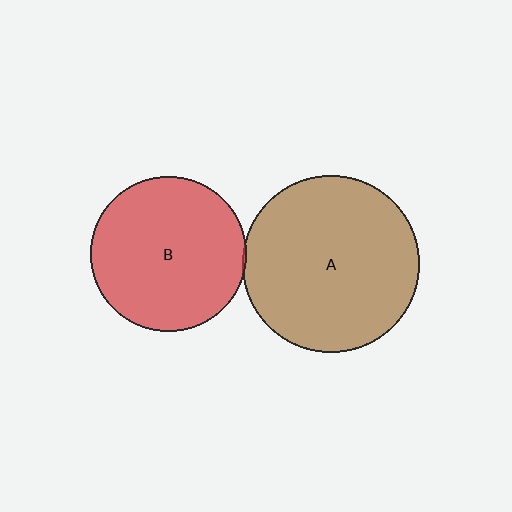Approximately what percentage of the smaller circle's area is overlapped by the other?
Approximately 5%.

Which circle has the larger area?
Circle A (brown).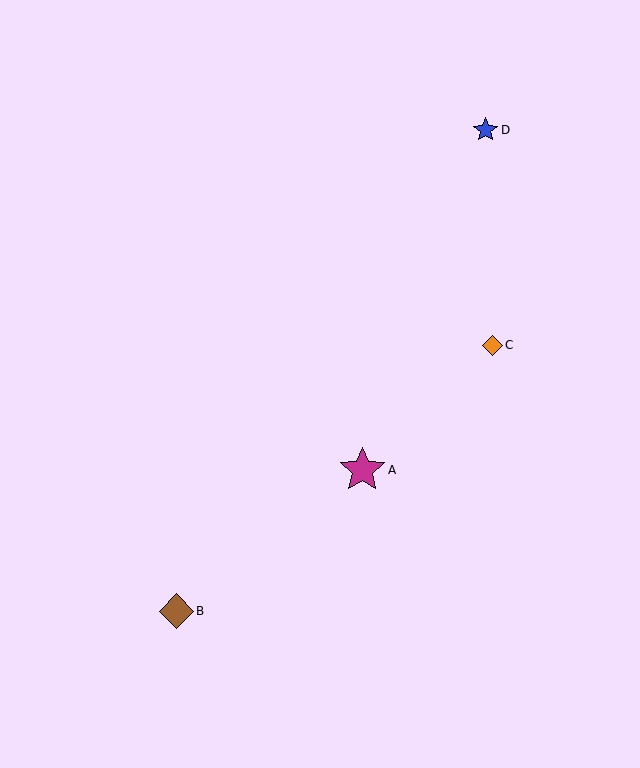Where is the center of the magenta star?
The center of the magenta star is at (362, 470).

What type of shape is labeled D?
Shape D is a blue star.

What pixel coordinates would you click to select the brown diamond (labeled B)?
Click at (176, 611) to select the brown diamond B.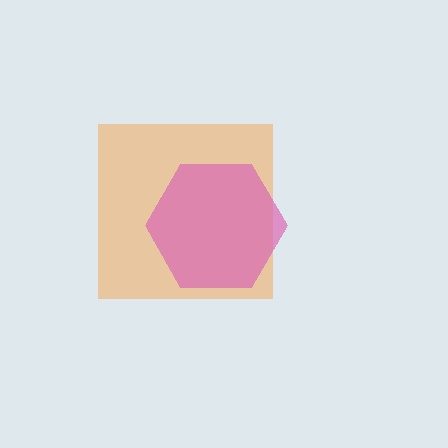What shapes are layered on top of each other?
The layered shapes are: an orange square, a pink hexagon.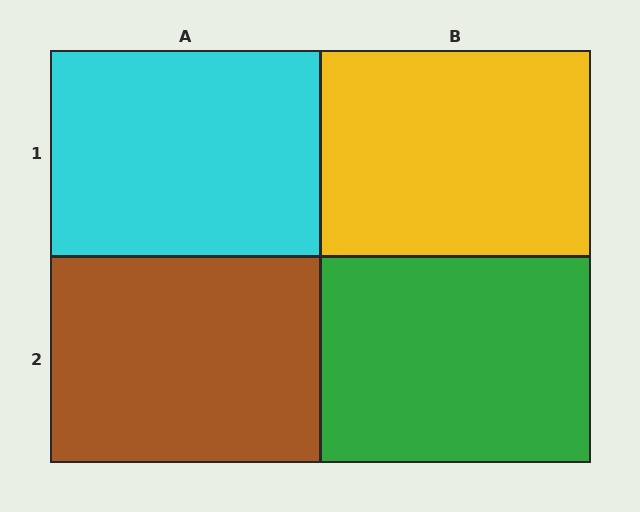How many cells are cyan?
1 cell is cyan.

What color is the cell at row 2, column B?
Green.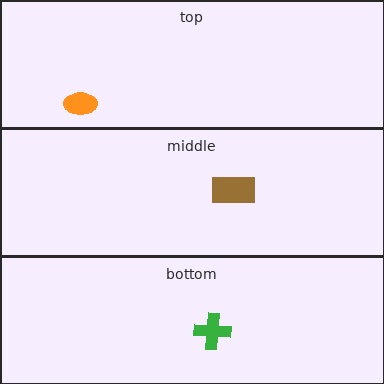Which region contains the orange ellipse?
The top region.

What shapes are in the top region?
The orange ellipse.